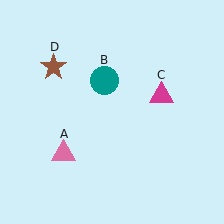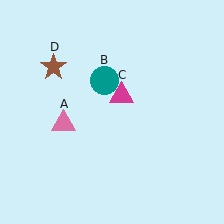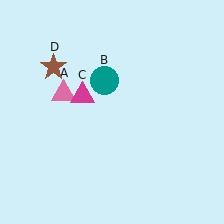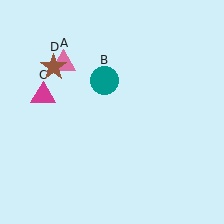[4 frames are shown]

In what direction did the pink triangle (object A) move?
The pink triangle (object A) moved up.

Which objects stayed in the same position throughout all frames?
Teal circle (object B) and brown star (object D) remained stationary.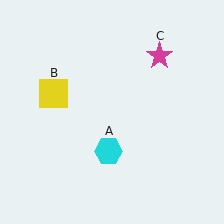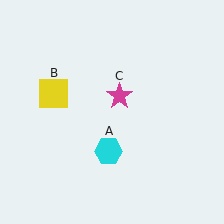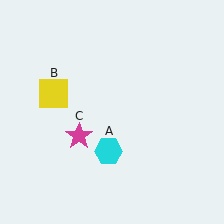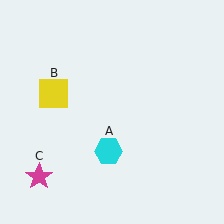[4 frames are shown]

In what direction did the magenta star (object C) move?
The magenta star (object C) moved down and to the left.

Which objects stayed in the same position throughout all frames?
Cyan hexagon (object A) and yellow square (object B) remained stationary.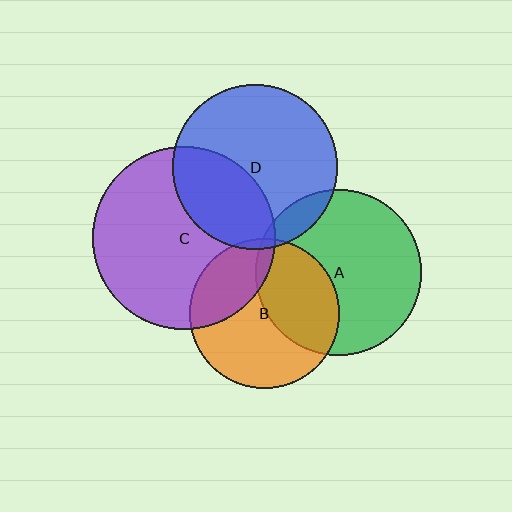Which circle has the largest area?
Circle C (purple).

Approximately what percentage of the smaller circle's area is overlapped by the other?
Approximately 35%.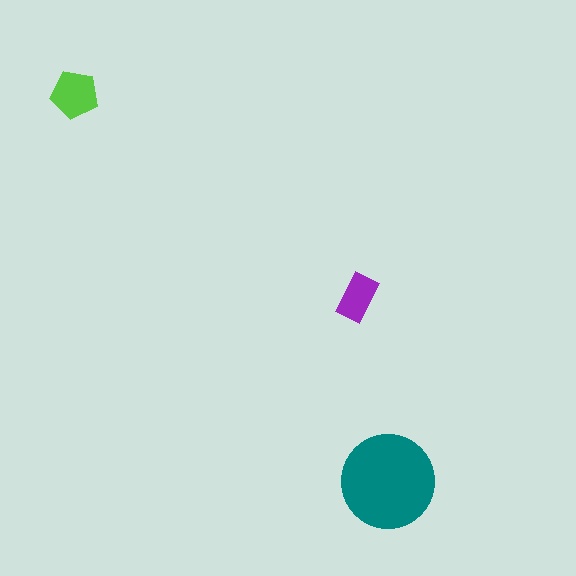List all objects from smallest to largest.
The purple rectangle, the lime pentagon, the teal circle.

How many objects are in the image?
There are 3 objects in the image.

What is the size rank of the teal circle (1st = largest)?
1st.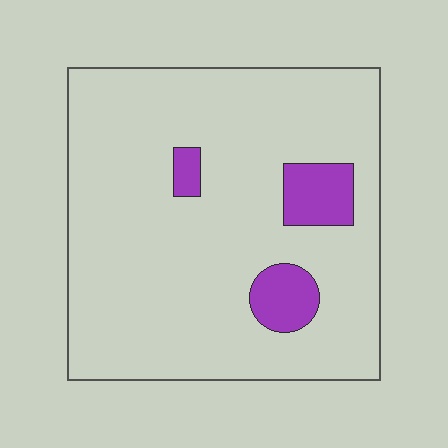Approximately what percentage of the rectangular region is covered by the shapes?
Approximately 10%.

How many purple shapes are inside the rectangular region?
3.